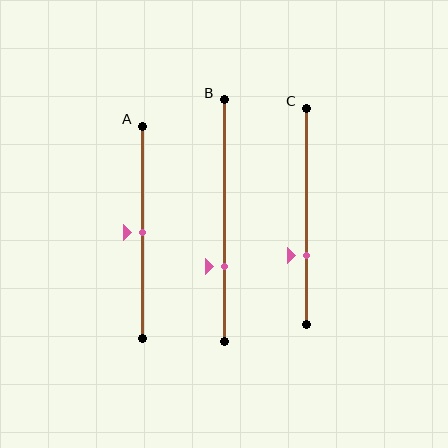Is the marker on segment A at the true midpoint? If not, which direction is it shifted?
Yes, the marker on segment A is at the true midpoint.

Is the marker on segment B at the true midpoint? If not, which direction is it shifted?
No, the marker on segment B is shifted downward by about 19% of the segment length.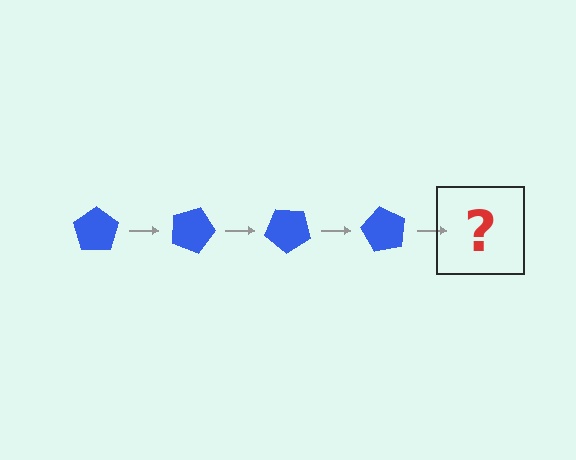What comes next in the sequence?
The next element should be a blue pentagon rotated 80 degrees.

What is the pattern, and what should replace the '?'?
The pattern is that the pentagon rotates 20 degrees each step. The '?' should be a blue pentagon rotated 80 degrees.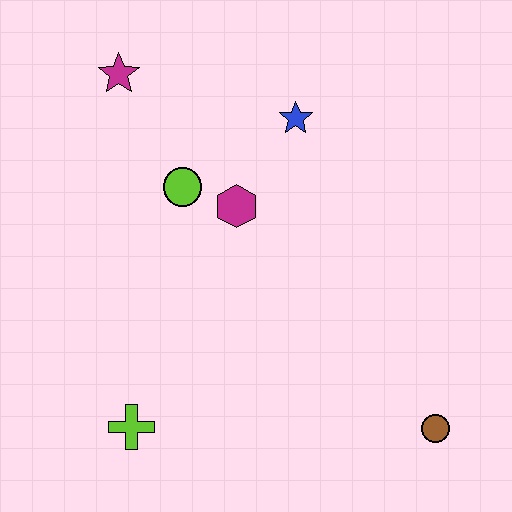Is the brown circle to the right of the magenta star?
Yes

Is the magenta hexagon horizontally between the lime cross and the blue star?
Yes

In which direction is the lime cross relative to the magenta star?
The lime cross is below the magenta star.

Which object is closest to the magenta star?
The lime circle is closest to the magenta star.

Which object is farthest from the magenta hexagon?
The brown circle is farthest from the magenta hexagon.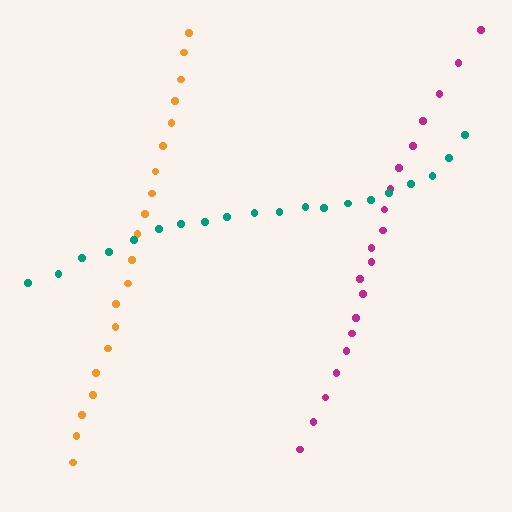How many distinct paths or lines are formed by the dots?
There are 3 distinct paths.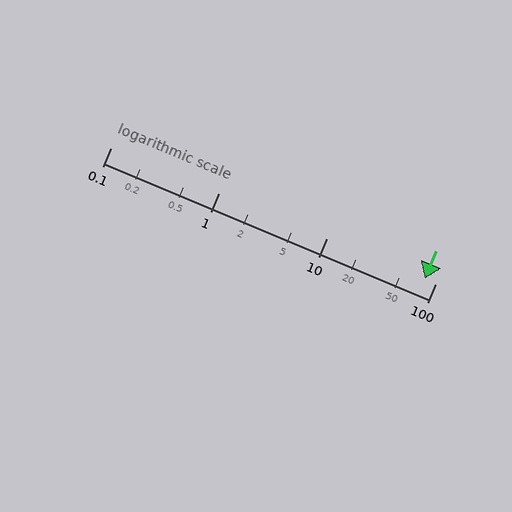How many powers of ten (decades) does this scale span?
The scale spans 3 decades, from 0.1 to 100.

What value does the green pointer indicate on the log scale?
The pointer indicates approximately 80.